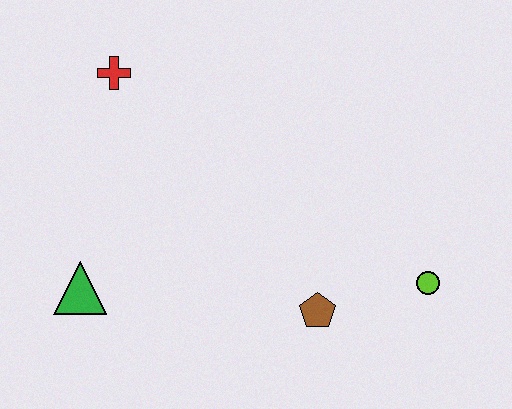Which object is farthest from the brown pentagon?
The red cross is farthest from the brown pentagon.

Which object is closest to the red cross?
The green triangle is closest to the red cross.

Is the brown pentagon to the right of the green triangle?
Yes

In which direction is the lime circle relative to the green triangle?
The lime circle is to the right of the green triangle.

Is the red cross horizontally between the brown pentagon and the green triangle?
Yes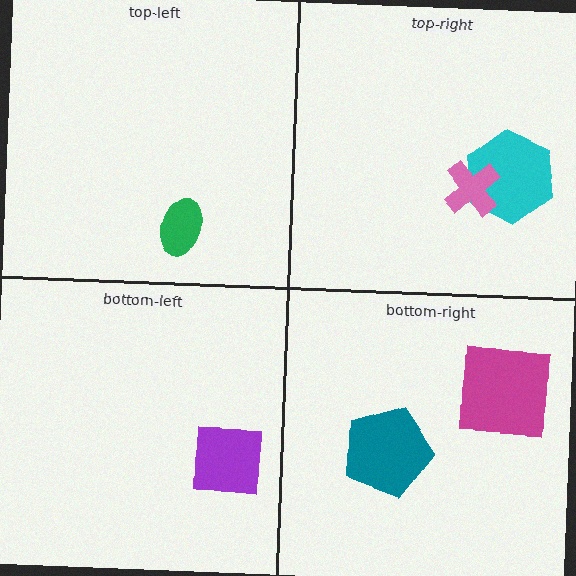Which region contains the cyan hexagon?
The top-right region.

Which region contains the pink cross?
The top-right region.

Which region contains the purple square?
The bottom-left region.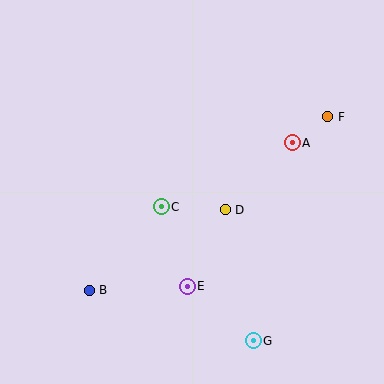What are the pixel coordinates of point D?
Point D is at (225, 210).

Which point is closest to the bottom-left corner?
Point B is closest to the bottom-left corner.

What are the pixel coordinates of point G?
Point G is at (253, 341).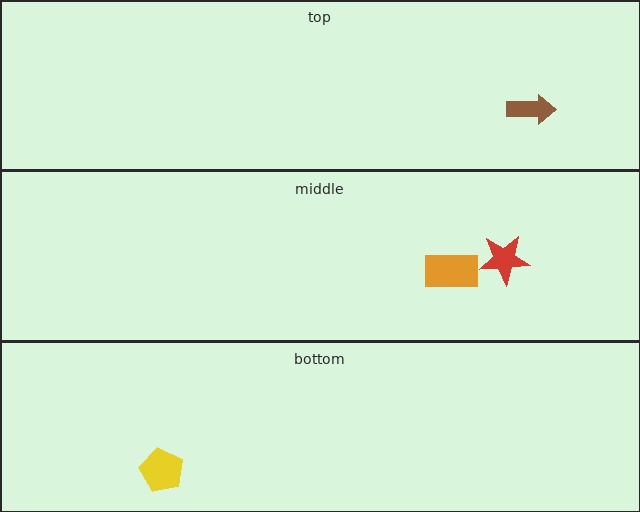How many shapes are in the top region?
1.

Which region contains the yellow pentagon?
The bottom region.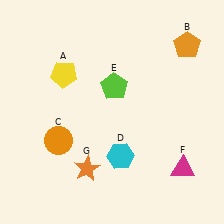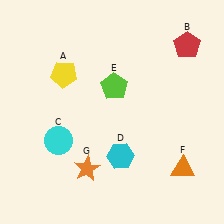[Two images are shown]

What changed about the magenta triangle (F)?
In Image 1, F is magenta. In Image 2, it changed to orange.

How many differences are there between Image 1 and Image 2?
There are 3 differences between the two images.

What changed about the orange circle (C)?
In Image 1, C is orange. In Image 2, it changed to cyan.